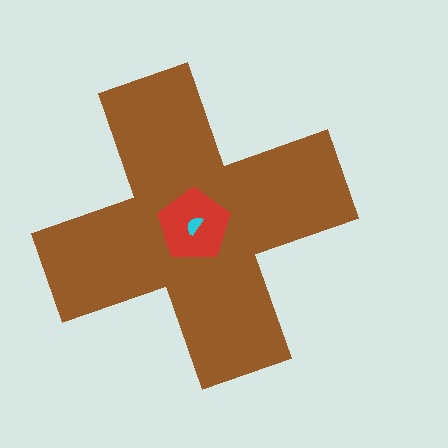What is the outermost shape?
The brown cross.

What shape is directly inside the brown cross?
The red pentagon.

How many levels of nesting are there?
3.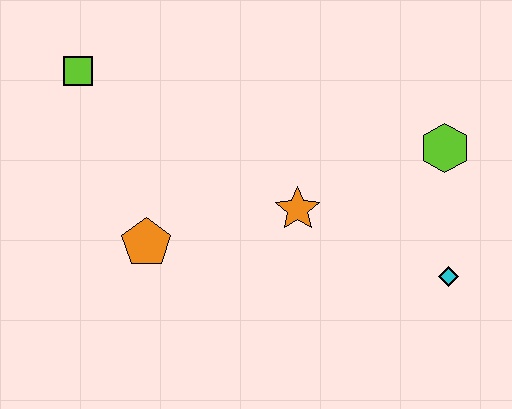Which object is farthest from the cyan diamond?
The lime square is farthest from the cyan diamond.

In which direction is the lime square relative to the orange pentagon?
The lime square is above the orange pentagon.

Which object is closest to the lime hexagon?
The cyan diamond is closest to the lime hexagon.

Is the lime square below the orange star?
No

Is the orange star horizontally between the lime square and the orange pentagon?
No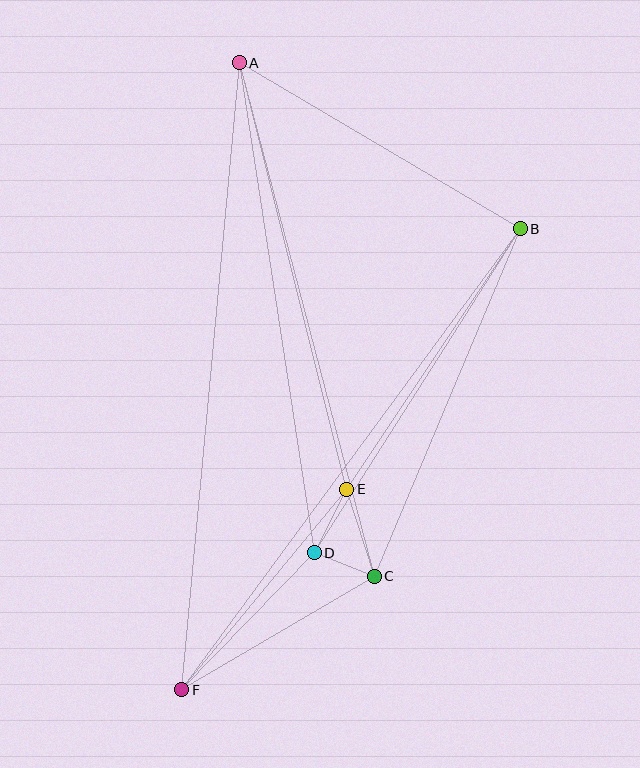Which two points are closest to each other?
Points C and D are closest to each other.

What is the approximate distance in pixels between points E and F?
The distance between E and F is approximately 260 pixels.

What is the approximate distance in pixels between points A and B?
The distance between A and B is approximately 326 pixels.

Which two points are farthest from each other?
Points A and F are farthest from each other.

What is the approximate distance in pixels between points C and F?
The distance between C and F is approximately 224 pixels.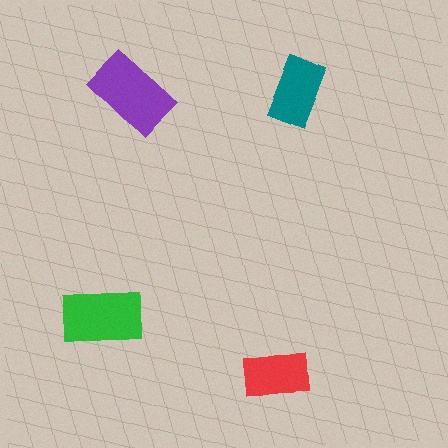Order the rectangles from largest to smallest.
the purple one, the green one, the teal one, the red one.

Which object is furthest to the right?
The teal rectangle is rightmost.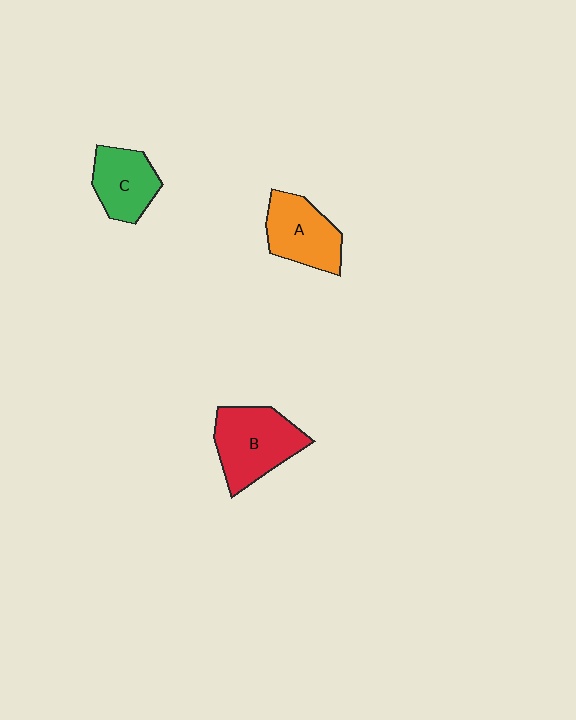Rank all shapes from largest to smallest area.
From largest to smallest: B (red), A (orange), C (green).